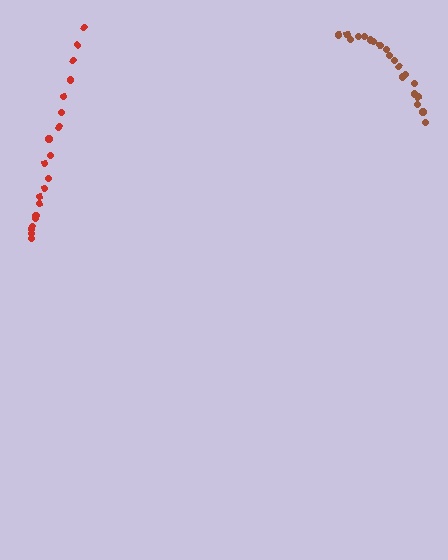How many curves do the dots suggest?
There are 2 distinct paths.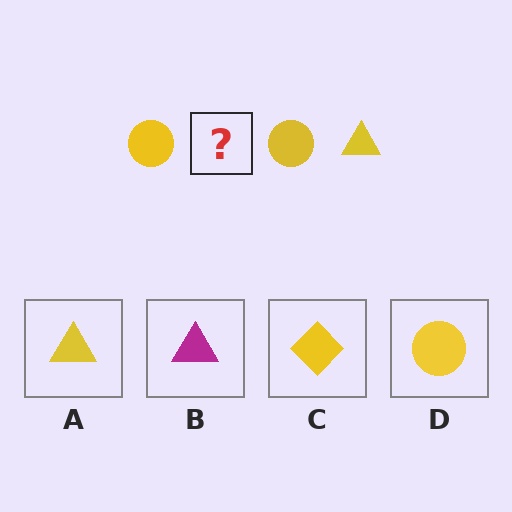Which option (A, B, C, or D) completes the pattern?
A.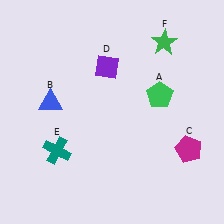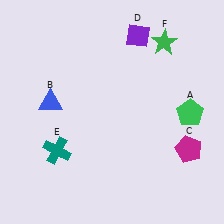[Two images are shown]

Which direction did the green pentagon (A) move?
The green pentagon (A) moved right.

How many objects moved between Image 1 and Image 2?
2 objects moved between the two images.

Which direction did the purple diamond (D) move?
The purple diamond (D) moved up.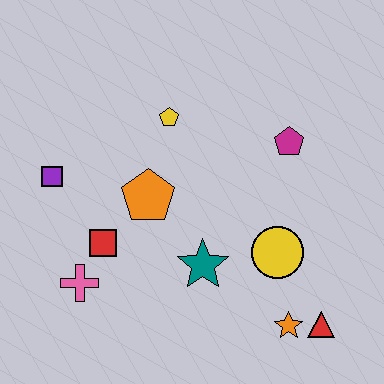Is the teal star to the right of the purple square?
Yes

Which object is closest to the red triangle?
The orange star is closest to the red triangle.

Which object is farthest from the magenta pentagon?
The pink cross is farthest from the magenta pentagon.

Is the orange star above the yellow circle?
No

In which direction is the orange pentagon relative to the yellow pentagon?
The orange pentagon is below the yellow pentagon.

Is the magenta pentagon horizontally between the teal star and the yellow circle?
No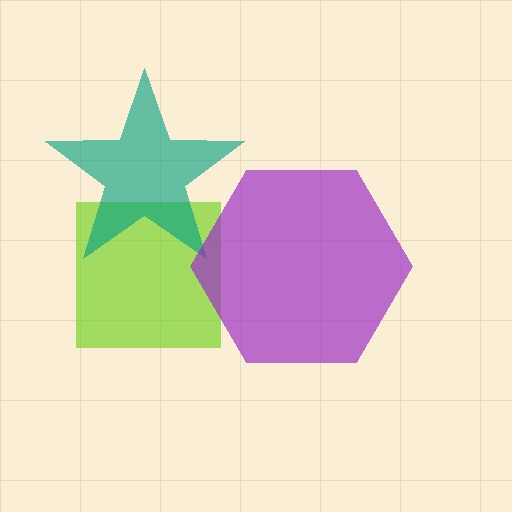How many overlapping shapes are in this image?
There are 3 overlapping shapes in the image.